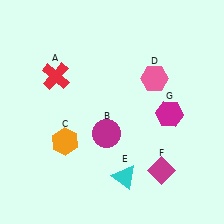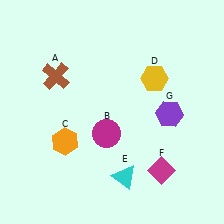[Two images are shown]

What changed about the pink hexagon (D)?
In Image 1, D is pink. In Image 2, it changed to yellow.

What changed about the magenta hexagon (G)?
In Image 1, G is magenta. In Image 2, it changed to purple.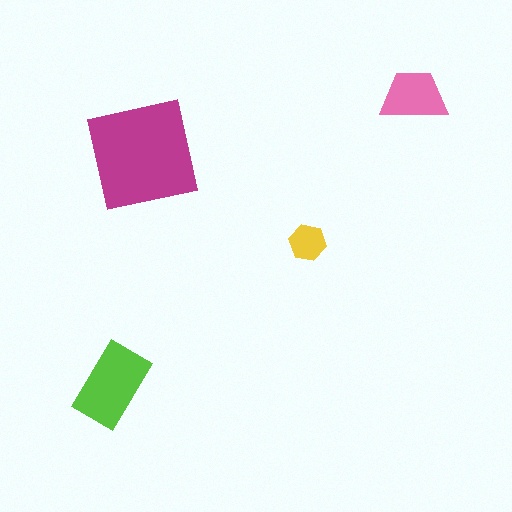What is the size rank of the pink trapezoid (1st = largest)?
3rd.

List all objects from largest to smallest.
The magenta square, the lime rectangle, the pink trapezoid, the yellow hexagon.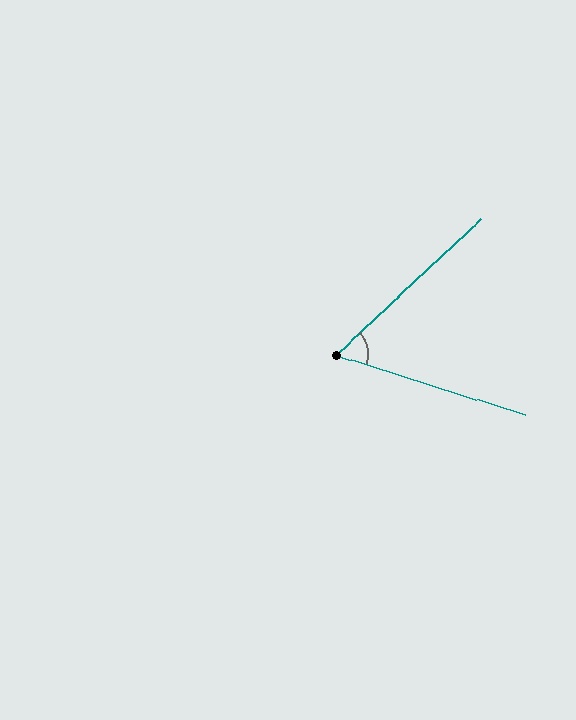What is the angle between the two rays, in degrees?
Approximately 60 degrees.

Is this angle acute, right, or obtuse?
It is acute.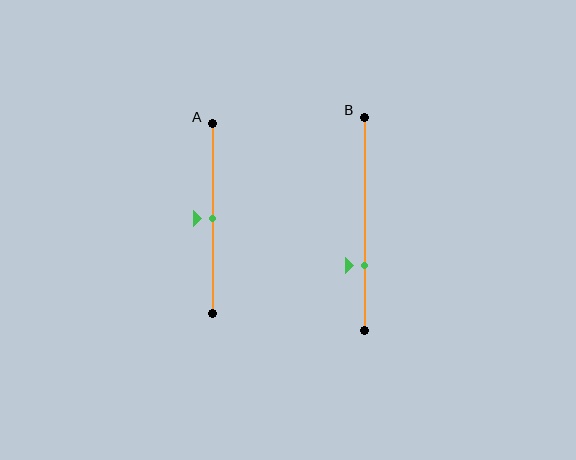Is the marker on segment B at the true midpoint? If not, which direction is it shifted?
No, the marker on segment B is shifted downward by about 20% of the segment length.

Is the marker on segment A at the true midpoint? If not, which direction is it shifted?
Yes, the marker on segment A is at the true midpoint.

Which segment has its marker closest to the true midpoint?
Segment A has its marker closest to the true midpoint.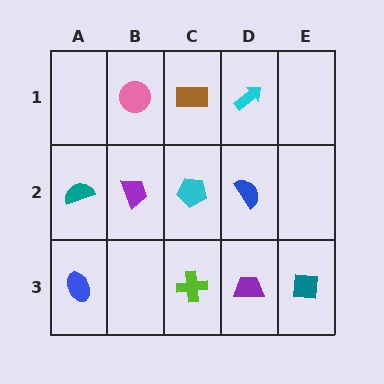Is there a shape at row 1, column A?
No, that cell is empty.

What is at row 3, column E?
A teal square.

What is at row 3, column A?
A blue ellipse.